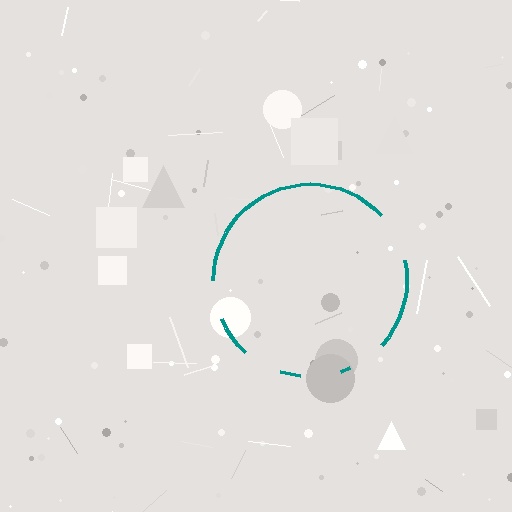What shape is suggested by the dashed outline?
The dashed outline suggests a circle.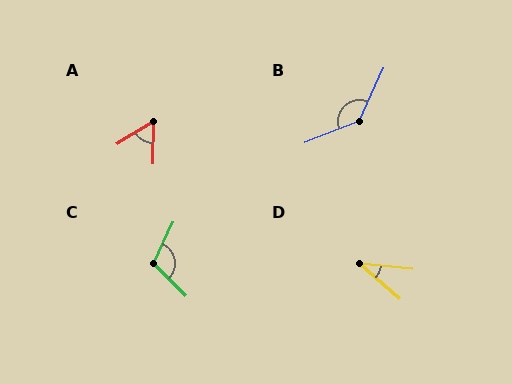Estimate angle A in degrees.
Approximately 57 degrees.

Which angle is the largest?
B, at approximately 135 degrees.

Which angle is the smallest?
D, at approximately 36 degrees.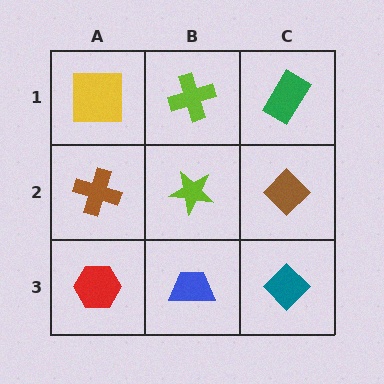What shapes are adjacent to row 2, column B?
A lime cross (row 1, column B), a blue trapezoid (row 3, column B), a brown cross (row 2, column A), a brown diamond (row 2, column C).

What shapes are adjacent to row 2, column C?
A green rectangle (row 1, column C), a teal diamond (row 3, column C), a lime star (row 2, column B).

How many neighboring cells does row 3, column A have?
2.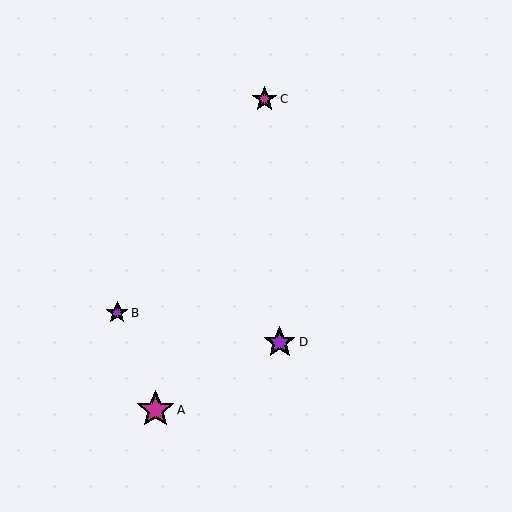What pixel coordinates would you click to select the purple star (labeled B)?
Click at (117, 313) to select the purple star B.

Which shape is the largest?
The magenta star (labeled A) is the largest.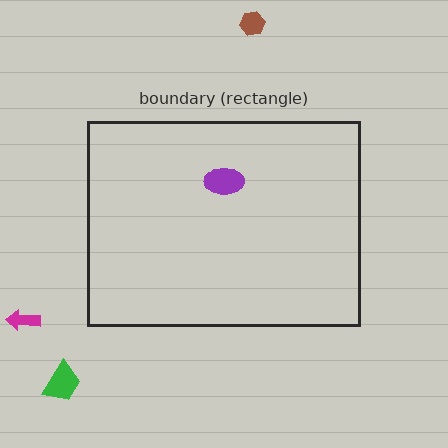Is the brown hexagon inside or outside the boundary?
Outside.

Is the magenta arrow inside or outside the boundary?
Outside.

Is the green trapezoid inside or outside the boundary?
Outside.